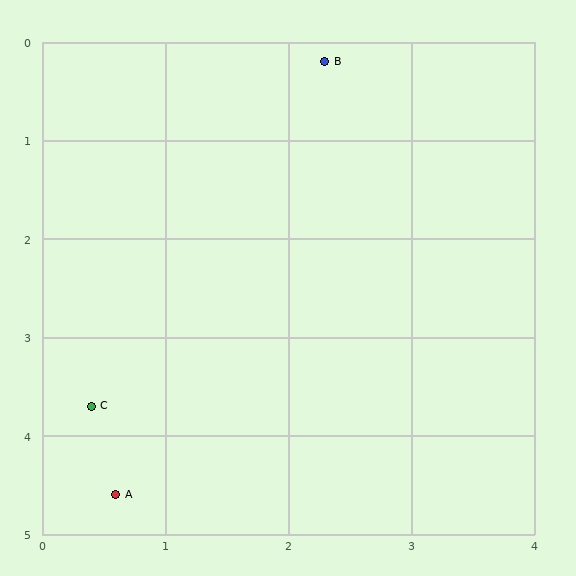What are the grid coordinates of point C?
Point C is at approximately (0.4, 3.7).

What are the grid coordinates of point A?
Point A is at approximately (0.6, 4.6).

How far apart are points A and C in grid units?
Points A and C are about 0.9 grid units apart.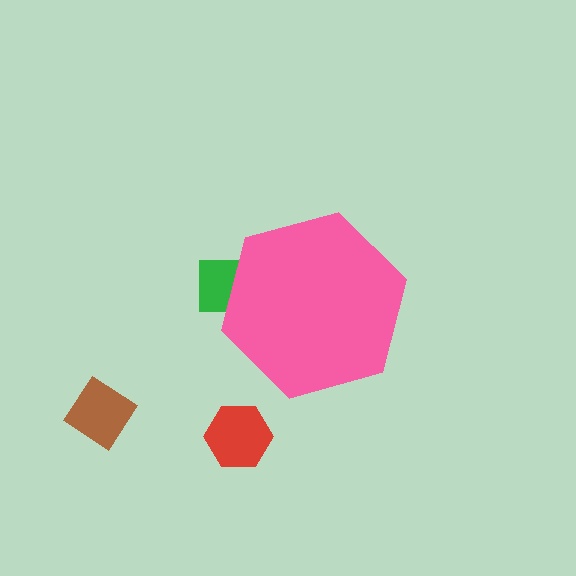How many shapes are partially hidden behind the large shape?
1 shape is partially hidden.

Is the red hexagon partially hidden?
No, the red hexagon is fully visible.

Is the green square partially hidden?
Yes, the green square is partially hidden behind the pink hexagon.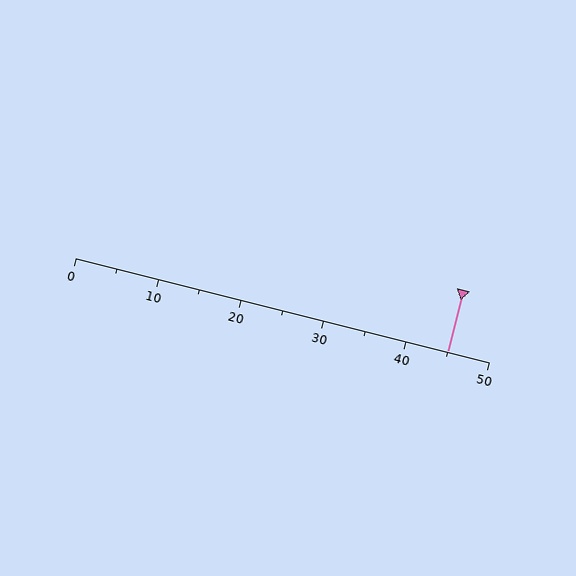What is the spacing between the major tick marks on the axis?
The major ticks are spaced 10 apart.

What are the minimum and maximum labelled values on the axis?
The axis runs from 0 to 50.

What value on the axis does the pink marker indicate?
The marker indicates approximately 45.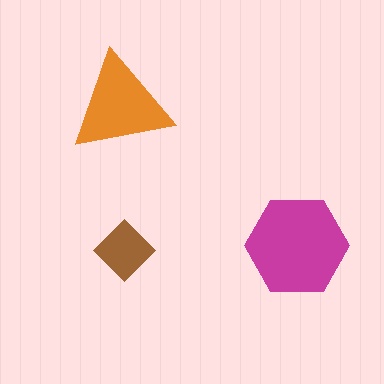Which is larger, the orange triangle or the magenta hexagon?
The magenta hexagon.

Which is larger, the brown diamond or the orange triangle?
The orange triangle.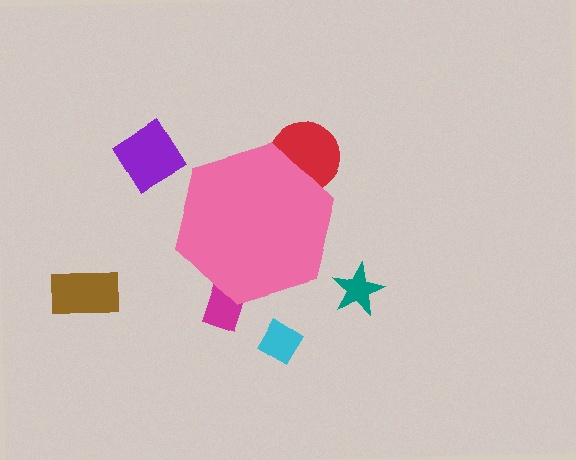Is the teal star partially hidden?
No, the teal star is fully visible.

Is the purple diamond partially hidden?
No, the purple diamond is fully visible.